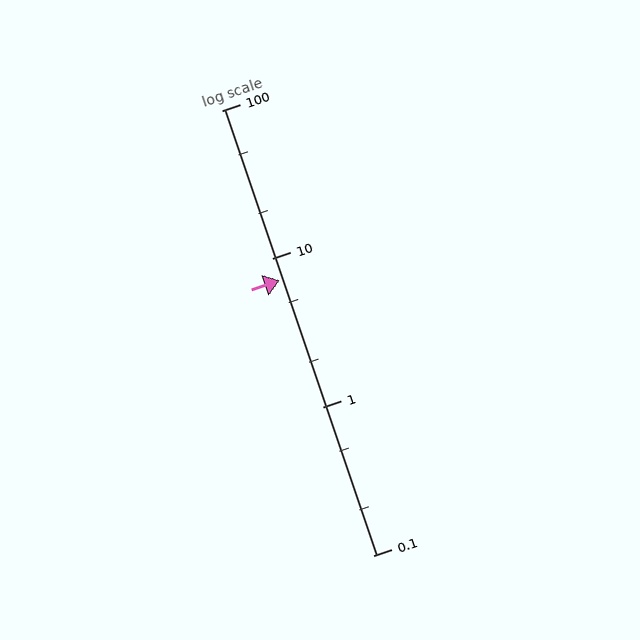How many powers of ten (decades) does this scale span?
The scale spans 3 decades, from 0.1 to 100.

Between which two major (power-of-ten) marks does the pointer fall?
The pointer is between 1 and 10.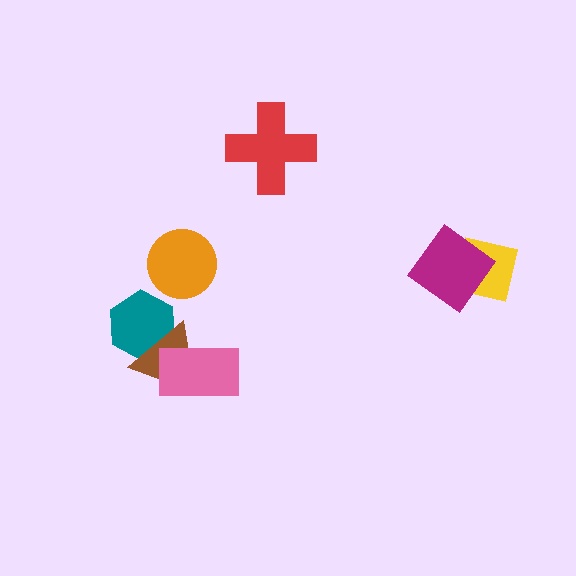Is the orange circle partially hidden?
No, no other shape covers it.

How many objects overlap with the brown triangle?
2 objects overlap with the brown triangle.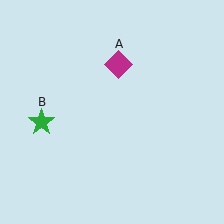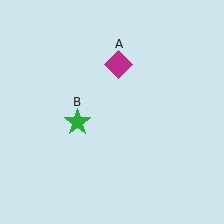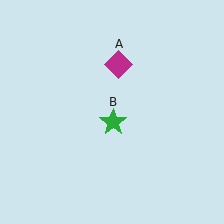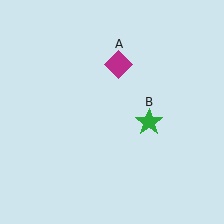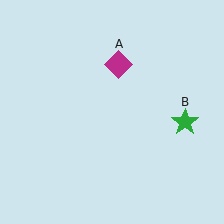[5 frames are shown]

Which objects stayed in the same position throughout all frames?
Magenta diamond (object A) remained stationary.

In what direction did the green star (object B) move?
The green star (object B) moved right.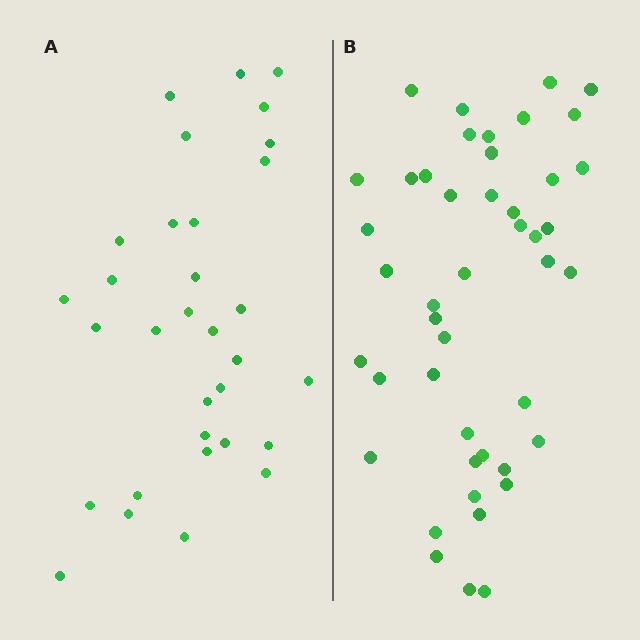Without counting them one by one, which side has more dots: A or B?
Region B (the right region) has more dots.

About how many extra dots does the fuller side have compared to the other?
Region B has approximately 15 more dots than region A.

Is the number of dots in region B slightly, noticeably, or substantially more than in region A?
Region B has noticeably more, but not dramatically so. The ratio is roughly 1.4 to 1.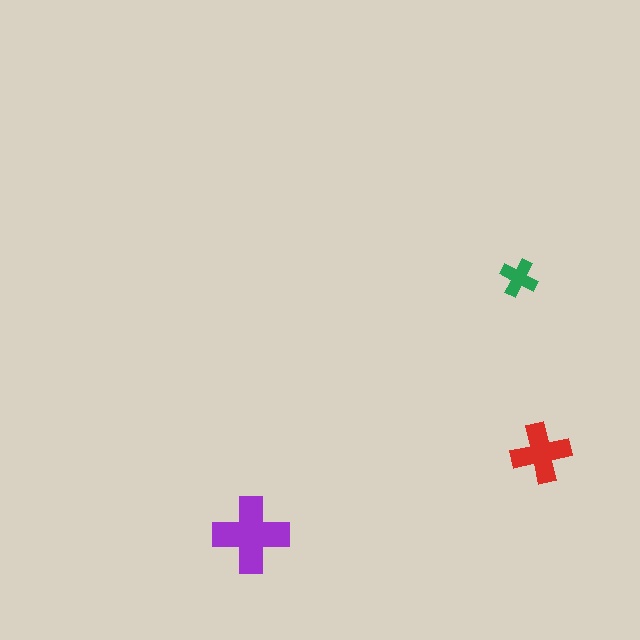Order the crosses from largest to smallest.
the purple one, the red one, the green one.